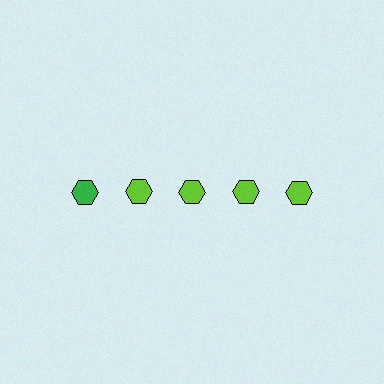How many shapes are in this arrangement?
There are 5 shapes arranged in a grid pattern.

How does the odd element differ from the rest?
It has a different color: green instead of lime.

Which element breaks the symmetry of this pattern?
The green hexagon in the top row, leftmost column breaks the symmetry. All other shapes are lime hexagons.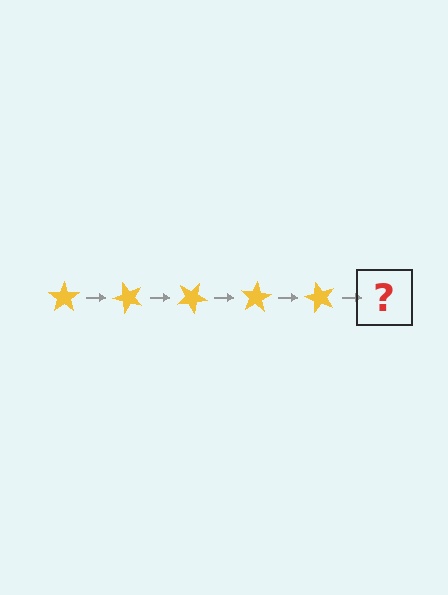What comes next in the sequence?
The next element should be a yellow star rotated 250 degrees.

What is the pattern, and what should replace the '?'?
The pattern is that the star rotates 50 degrees each step. The '?' should be a yellow star rotated 250 degrees.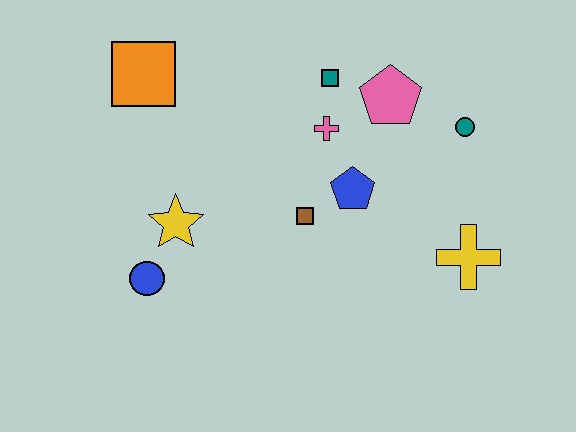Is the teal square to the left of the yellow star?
No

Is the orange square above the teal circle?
Yes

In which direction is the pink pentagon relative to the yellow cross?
The pink pentagon is above the yellow cross.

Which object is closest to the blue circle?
The yellow star is closest to the blue circle.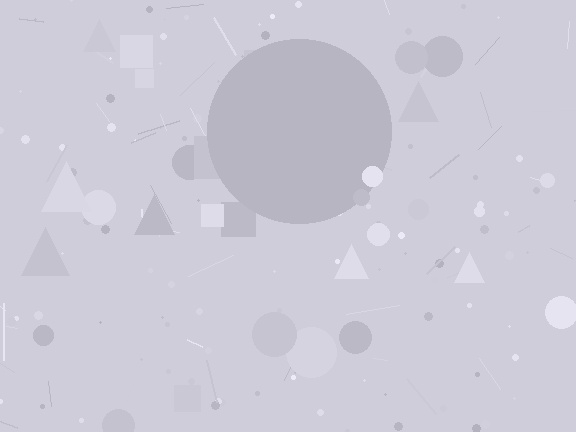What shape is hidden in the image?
A circle is hidden in the image.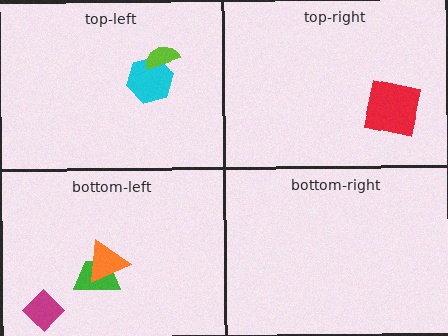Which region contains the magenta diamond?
The bottom-left region.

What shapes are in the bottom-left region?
The magenta diamond, the green trapezoid, the orange triangle.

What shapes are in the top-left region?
The cyan hexagon, the lime semicircle.